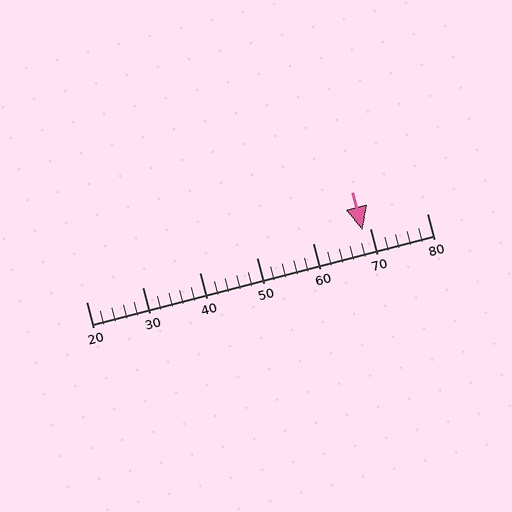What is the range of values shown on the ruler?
The ruler shows values from 20 to 80.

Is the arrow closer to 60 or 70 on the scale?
The arrow is closer to 70.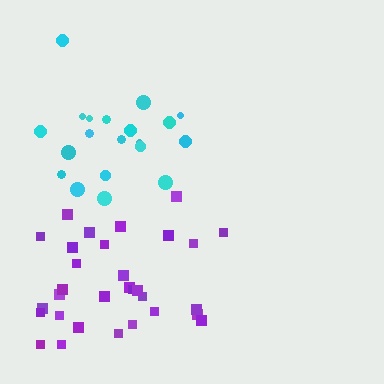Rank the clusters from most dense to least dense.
purple, cyan.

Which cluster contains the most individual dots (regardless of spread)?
Purple (31).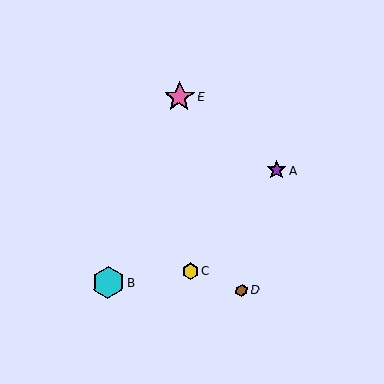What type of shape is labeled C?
Shape C is a yellow hexagon.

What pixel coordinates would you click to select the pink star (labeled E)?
Click at (179, 97) to select the pink star E.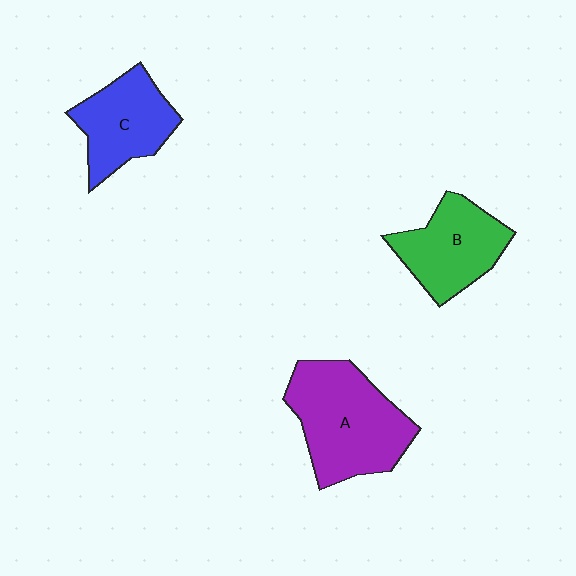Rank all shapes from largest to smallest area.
From largest to smallest: A (purple), B (green), C (blue).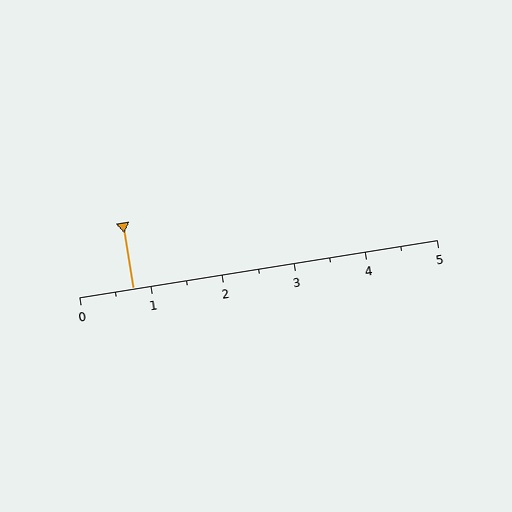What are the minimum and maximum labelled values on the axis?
The axis runs from 0 to 5.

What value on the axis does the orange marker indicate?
The marker indicates approximately 0.8.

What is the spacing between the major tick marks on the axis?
The major ticks are spaced 1 apart.